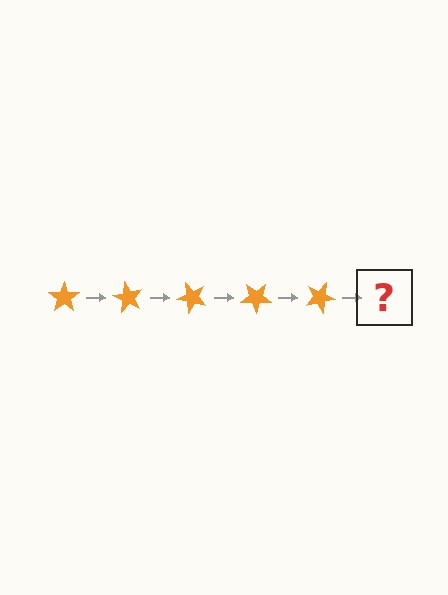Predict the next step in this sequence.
The next step is an orange star rotated 300 degrees.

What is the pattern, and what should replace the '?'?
The pattern is that the star rotates 60 degrees each step. The '?' should be an orange star rotated 300 degrees.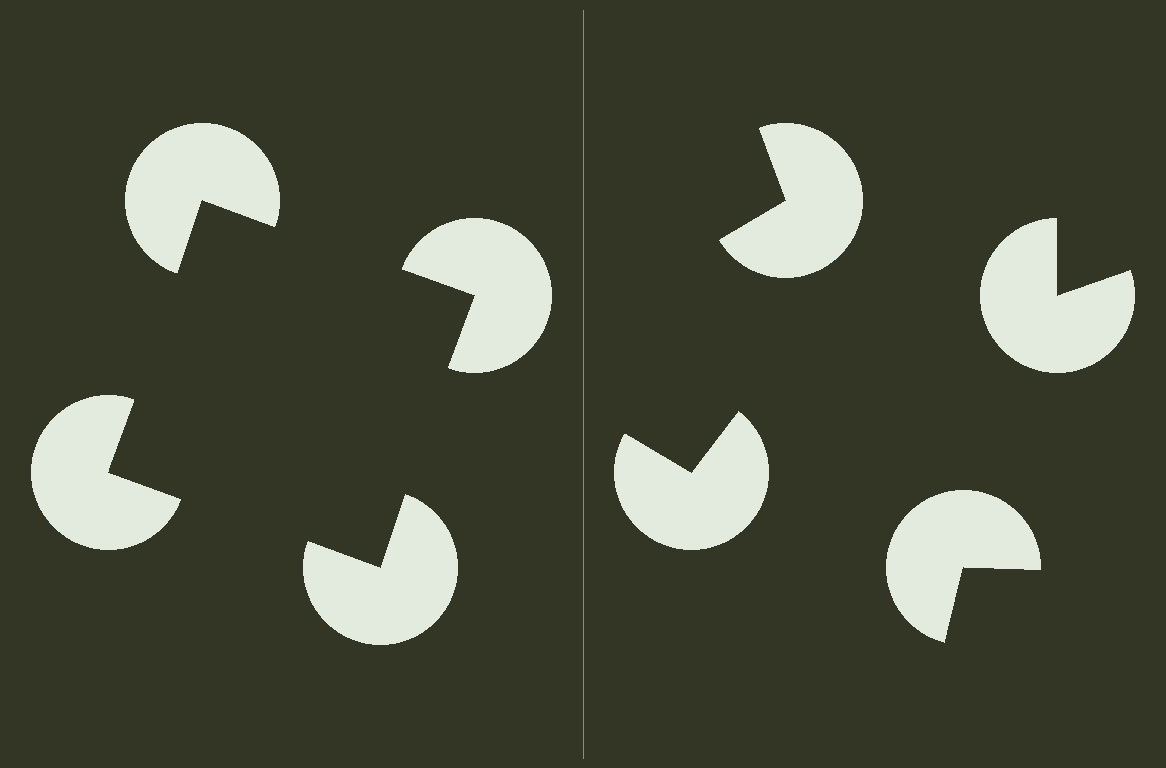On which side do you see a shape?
An illusory square appears on the left side. On the right side the wedge cuts are rotated, so no coherent shape forms.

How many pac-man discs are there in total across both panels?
8 — 4 on each side.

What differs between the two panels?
The pac-man discs are positioned identically on both sides; only the wedge orientations differ. On the left they align to a square; on the right they are misaligned.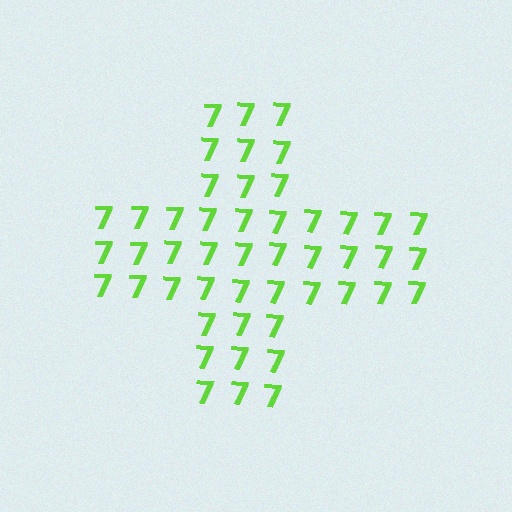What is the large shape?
The large shape is a cross.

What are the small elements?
The small elements are digit 7's.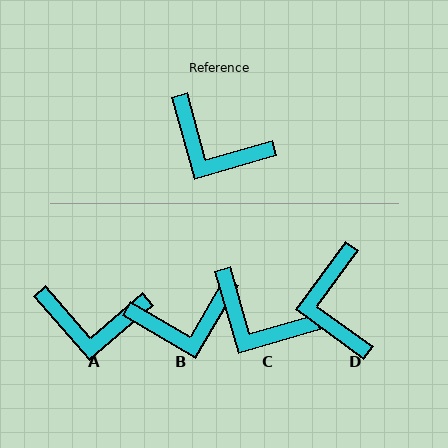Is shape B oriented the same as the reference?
No, it is off by about 44 degrees.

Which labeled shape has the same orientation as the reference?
C.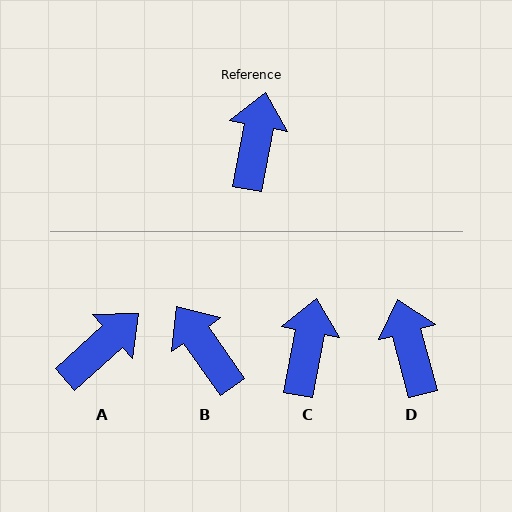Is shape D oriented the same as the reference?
No, it is off by about 26 degrees.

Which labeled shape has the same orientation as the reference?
C.